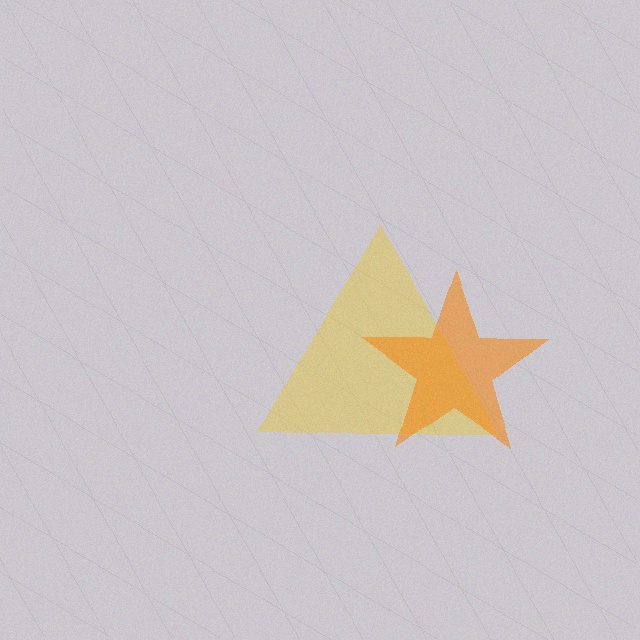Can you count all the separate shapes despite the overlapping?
Yes, there are 2 separate shapes.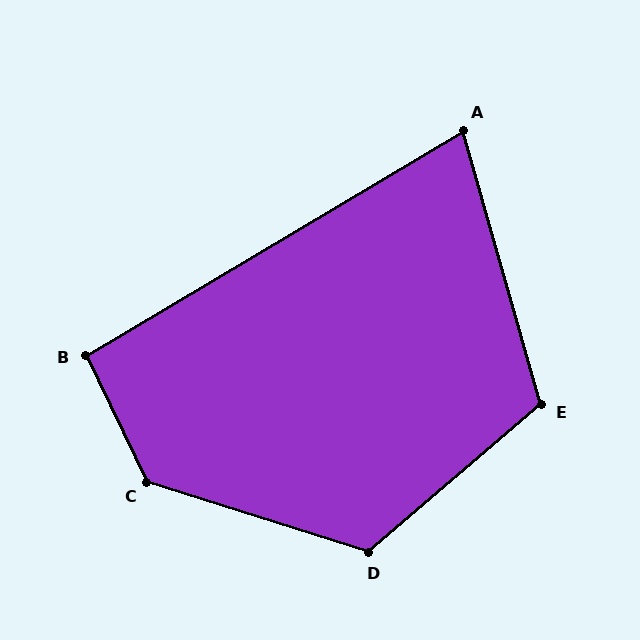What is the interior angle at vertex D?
Approximately 122 degrees (obtuse).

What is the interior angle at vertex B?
Approximately 95 degrees (approximately right).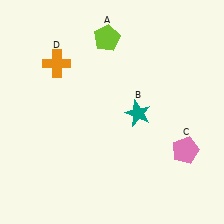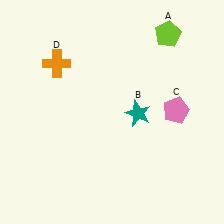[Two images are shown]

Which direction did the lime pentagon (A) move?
The lime pentagon (A) moved right.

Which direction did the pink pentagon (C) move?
The pink pentagon (C) moved up.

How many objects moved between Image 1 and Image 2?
2 objects moved between the two images.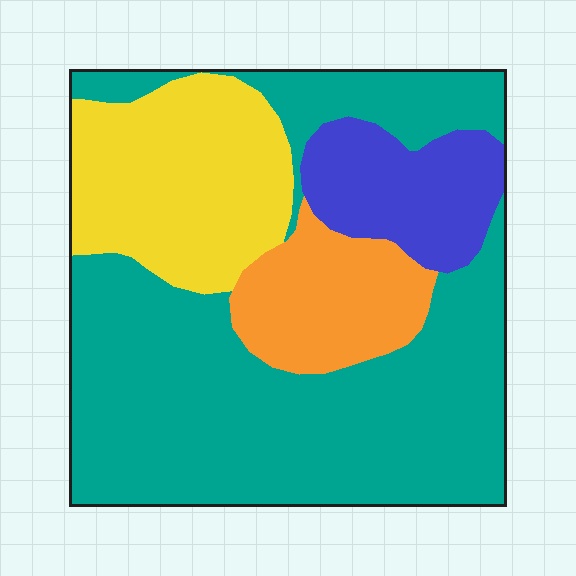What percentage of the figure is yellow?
Yellow takes up about one fifth (1/5) of the figure.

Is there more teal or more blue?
Teal.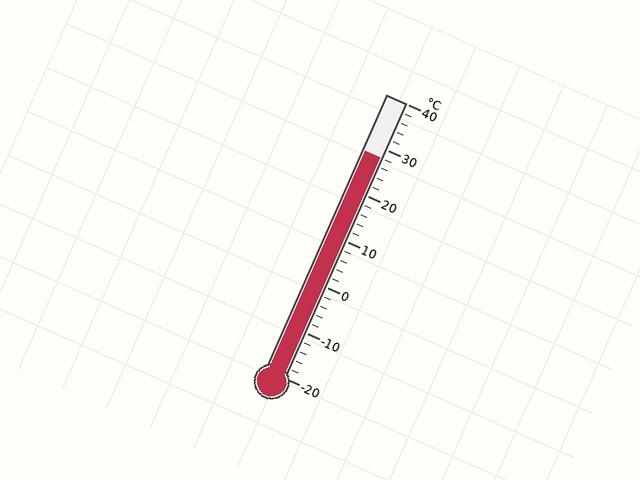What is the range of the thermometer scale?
The thermometer scale ranges from -20°C to 40°C.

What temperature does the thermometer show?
The thermometer shows approximately 28°C.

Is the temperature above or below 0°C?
The temperature is above 0°C.